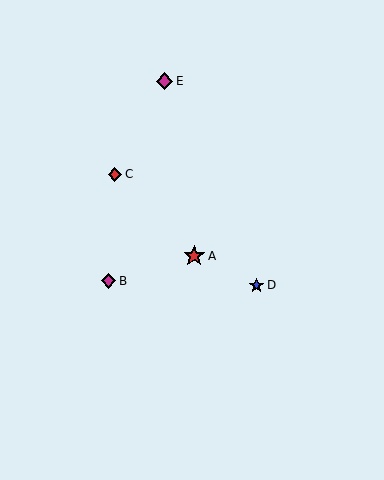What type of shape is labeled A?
Shape A is a red star.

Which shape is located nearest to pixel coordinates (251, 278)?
The blue star (labeled D) at (257, 285) is nearest to that location.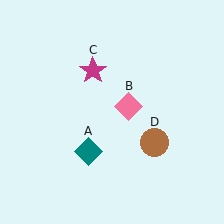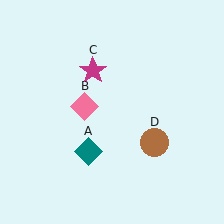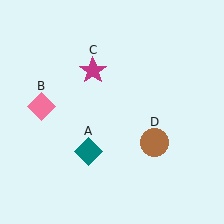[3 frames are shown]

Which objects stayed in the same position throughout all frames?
Teal diamond (object A) and magenta star (object C) and brown circle (object D) remained stationary.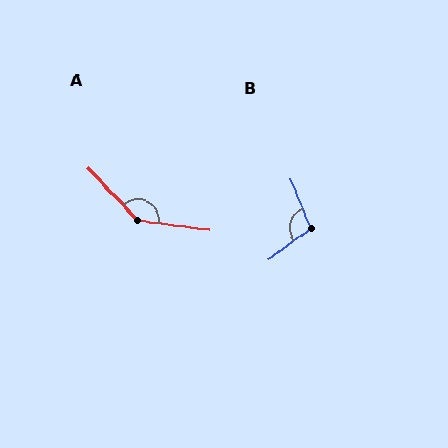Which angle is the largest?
A, at approximately 141 degrees.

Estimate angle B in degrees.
Approximately 104 degrees.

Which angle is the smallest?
B, at approximately 104 degrees.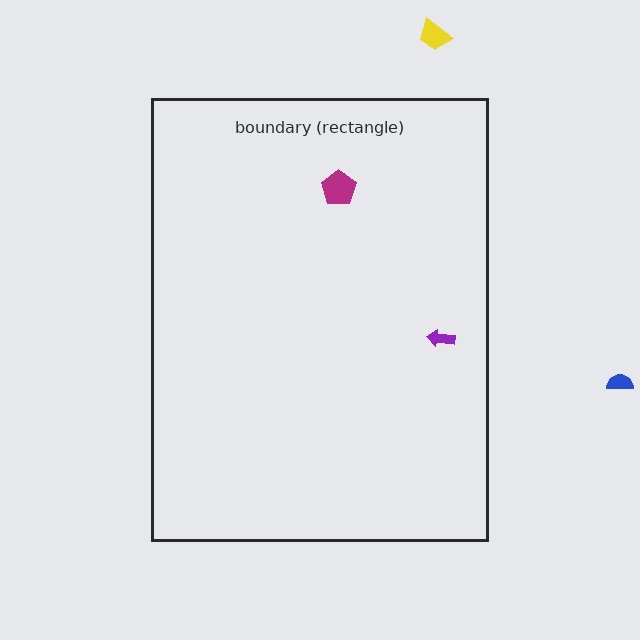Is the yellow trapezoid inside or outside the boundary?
Outside.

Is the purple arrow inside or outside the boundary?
Inside.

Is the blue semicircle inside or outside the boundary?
Outside.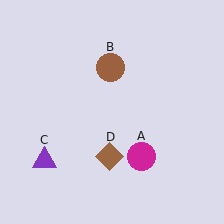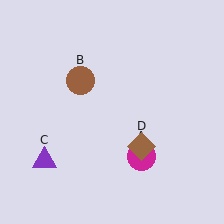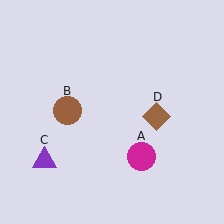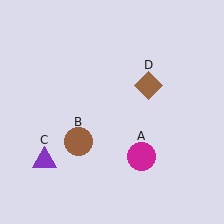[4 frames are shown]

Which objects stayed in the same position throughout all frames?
Magenta circle (object A) and purple triangle (object C) remained stationary.